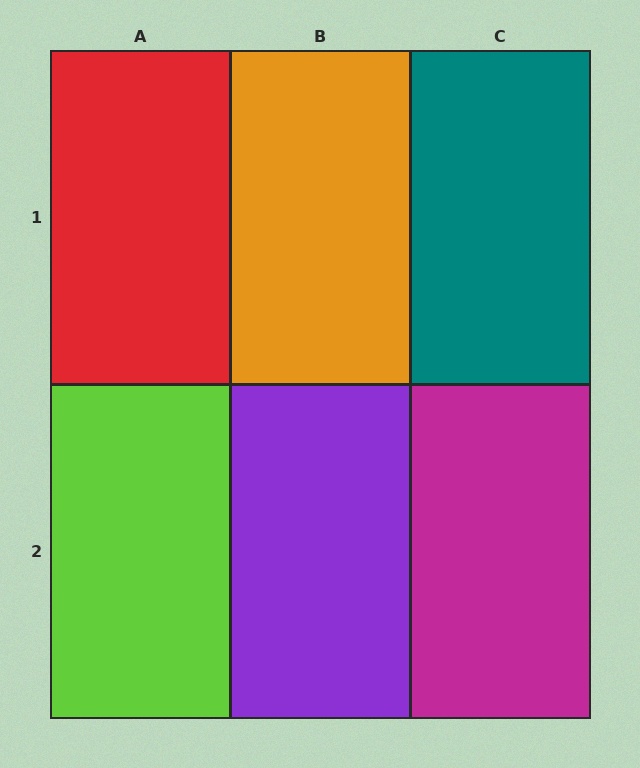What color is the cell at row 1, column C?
Teal.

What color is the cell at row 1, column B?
Orange.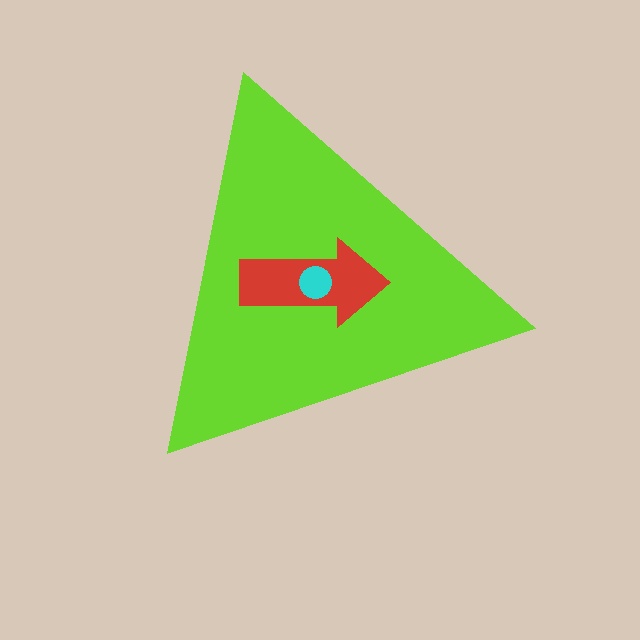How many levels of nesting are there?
3.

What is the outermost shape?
The lime triangle.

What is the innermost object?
The cyan circle.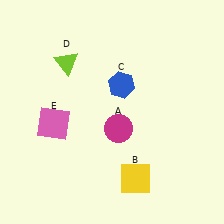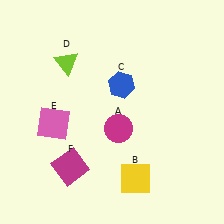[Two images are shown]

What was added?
A magenta square (F) was added in Image 2.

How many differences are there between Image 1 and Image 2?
There is 1 difference between the two images.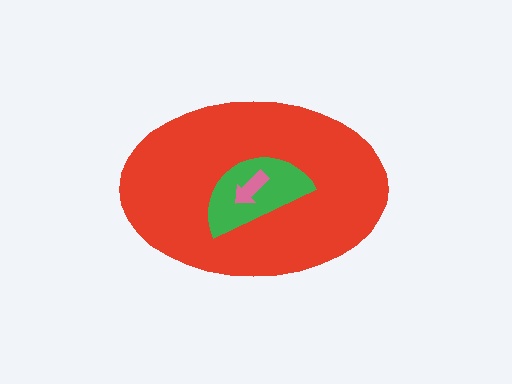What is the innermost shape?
The pink arrow.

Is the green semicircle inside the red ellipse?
Yes.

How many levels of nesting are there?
3.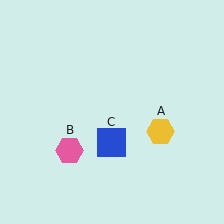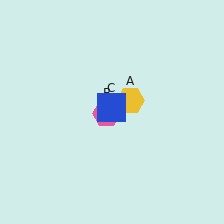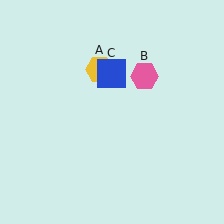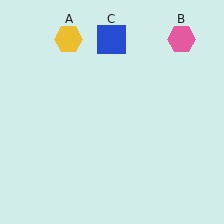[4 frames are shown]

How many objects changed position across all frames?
3 objects changed position: yellow hexagon (object A), pink hexagon (object B), blue square (object C).